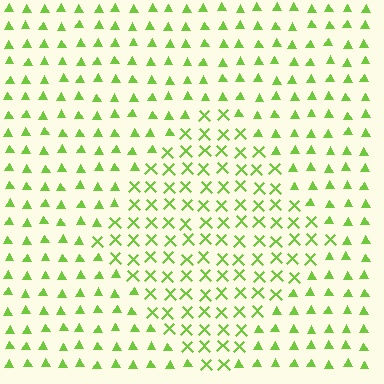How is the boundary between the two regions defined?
The boundary is defined by a change in element shape: X marks inside vs. triangles outside. All elements share the same color and spacing.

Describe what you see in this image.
The image is filled with small lime elements arranged in a uniform grid. A diamond-shaped region contains X marks, while the surrounding area contains triangles. The boundary is defined purely by the change in element shape.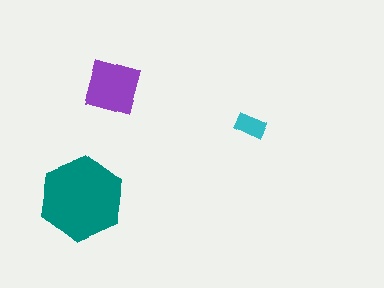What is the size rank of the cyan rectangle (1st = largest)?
3rd.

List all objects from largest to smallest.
The teal hexagon, the purple square, the cyan rectangle.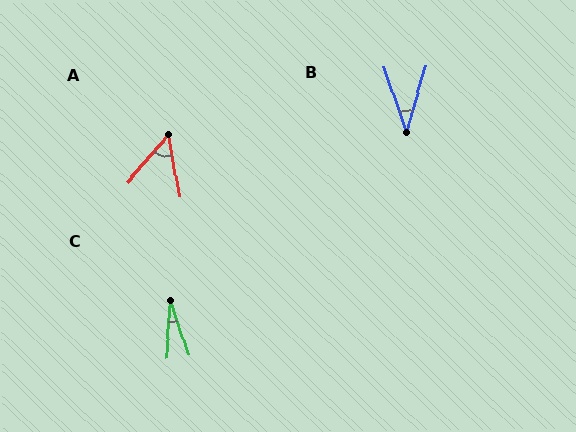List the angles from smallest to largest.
C (22°), B (36°), A (51°).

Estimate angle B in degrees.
Approximately 36 degrees.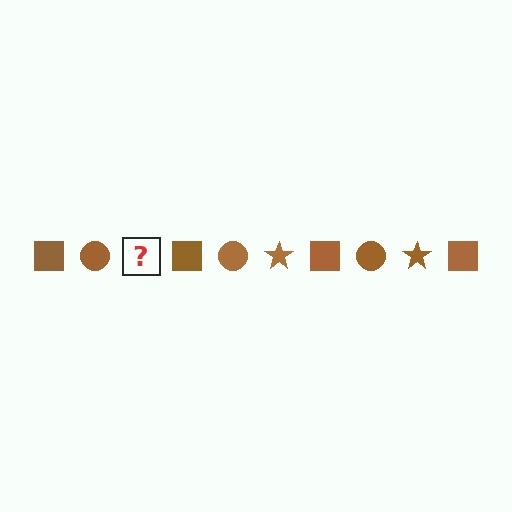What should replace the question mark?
The question mark should be replaced with a brown star.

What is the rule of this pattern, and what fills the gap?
The rule is that the pattern cycles through square, circle, star shapes in brown. The gap should be filled with a brown star.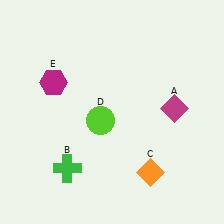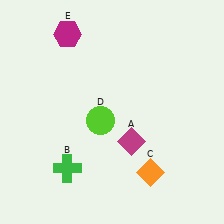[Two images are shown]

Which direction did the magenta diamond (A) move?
The magenta diamond (A) moved left.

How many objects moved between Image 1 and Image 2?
2 objects moved between the two images.